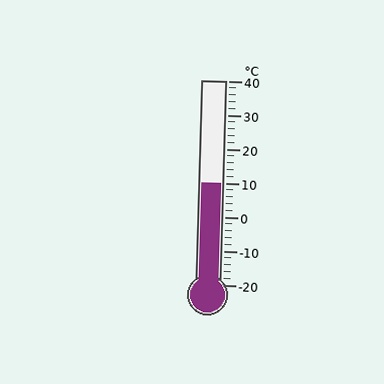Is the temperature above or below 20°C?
The temperature is below 20°C.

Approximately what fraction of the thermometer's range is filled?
The thermometer is filled to approximately 50% of its range.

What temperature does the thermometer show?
The thermometer shows approximately 10°C.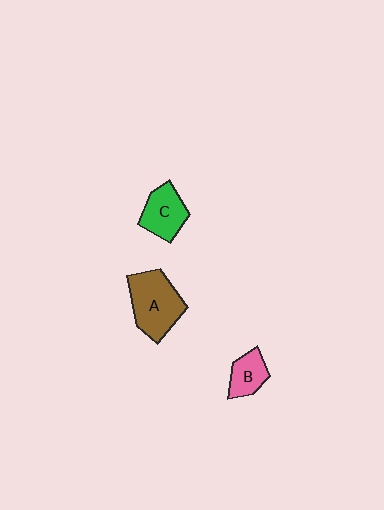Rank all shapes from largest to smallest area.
From largest to smallest: A (brown), C (green), B (pink).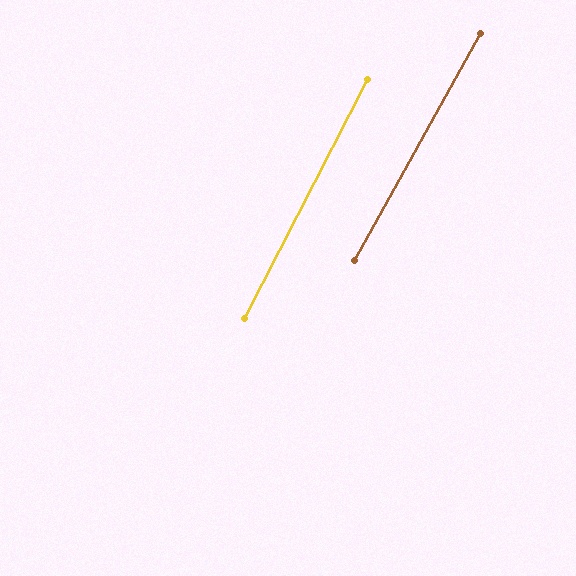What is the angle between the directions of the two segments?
Approximately 2 degrees.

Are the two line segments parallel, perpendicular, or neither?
Parallel — their directions differ by only 1.8°.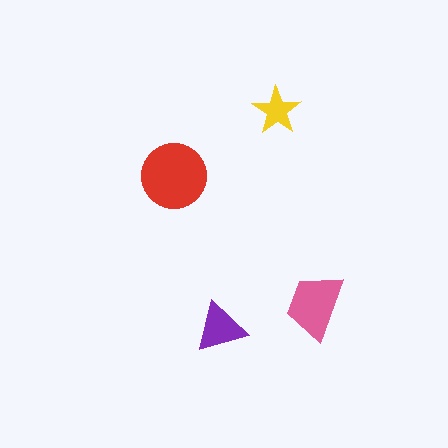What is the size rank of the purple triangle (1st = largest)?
3rd.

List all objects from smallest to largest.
The yellow star, the purple triangle, the pink trapezoid, the red circle.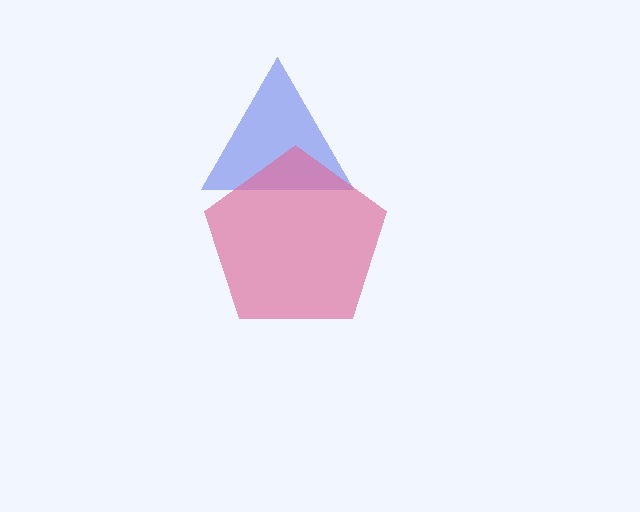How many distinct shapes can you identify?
There are 2 distinct shapes: a blue triangle, a pink pentagon.